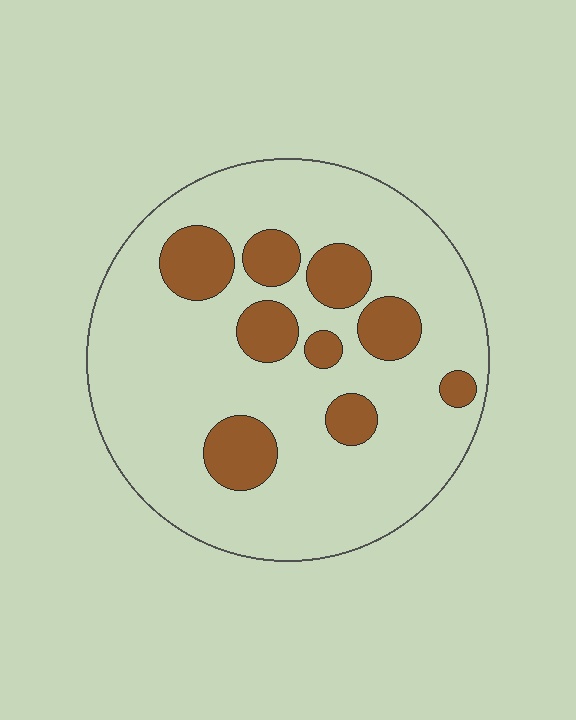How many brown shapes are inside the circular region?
9.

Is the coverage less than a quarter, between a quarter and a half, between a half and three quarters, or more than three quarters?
Less than a quarter.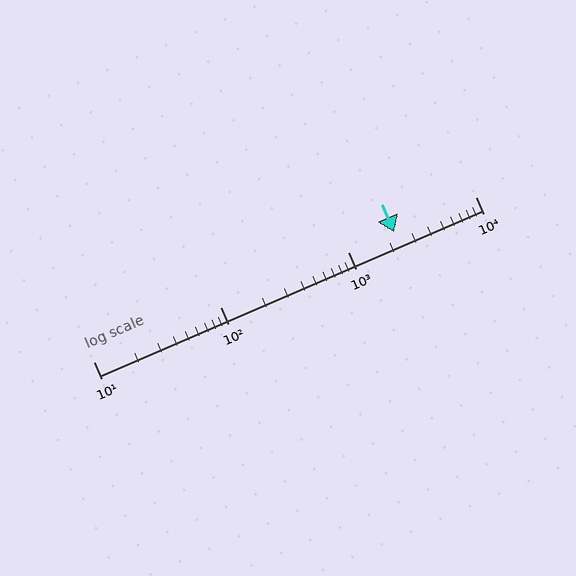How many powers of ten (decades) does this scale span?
The scale spans 3 decades, from 10 to 10000.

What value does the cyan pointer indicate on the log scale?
The pointer indicates approximately 2300.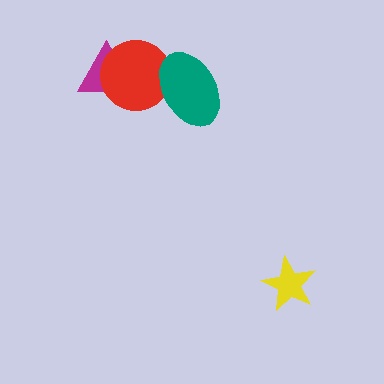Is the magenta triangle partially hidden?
Yes, it is partially covered by another shape.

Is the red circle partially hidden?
Yes, it is partially covered by another shape.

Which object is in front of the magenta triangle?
The red circle is in front of the magenta triangle.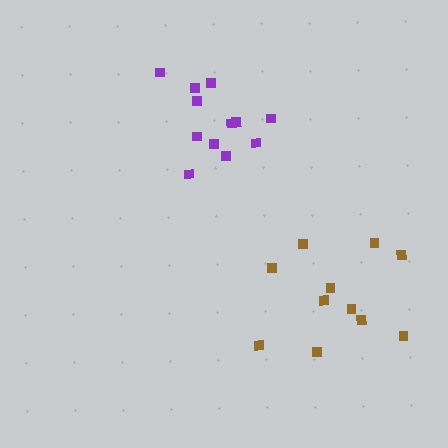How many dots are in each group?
Group 1: 12 dots, Group 2: 11 dots (23 total).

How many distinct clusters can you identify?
There are 2 distinct clusters.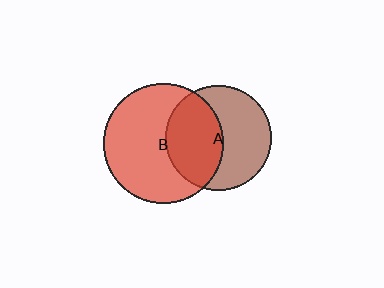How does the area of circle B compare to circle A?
Approximately 1.3 times.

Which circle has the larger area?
Circle B (red).